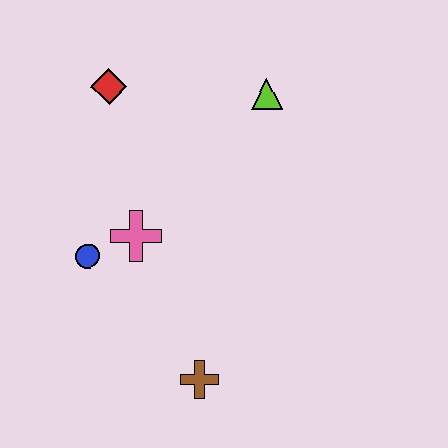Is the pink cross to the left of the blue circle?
No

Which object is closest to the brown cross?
The pink cross is closest to the brown cross.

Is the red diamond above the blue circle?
Yes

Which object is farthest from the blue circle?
The lime triangle is farthest from the blue circle.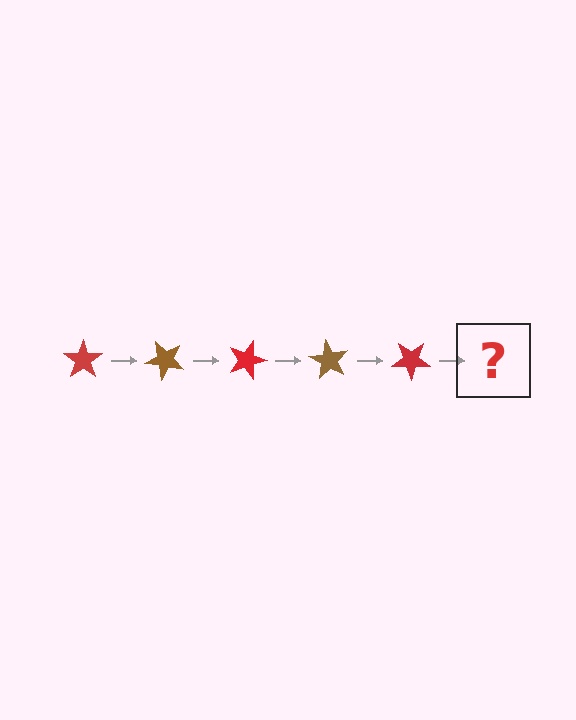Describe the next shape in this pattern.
It should be a brown star, rotated 225 degrees from the start.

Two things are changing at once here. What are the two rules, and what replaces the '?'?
The two rules are that it rotates 45 degrees each step and the color cycles through red and brown. The '?' should be a brown star, rotated 225 degrees from the start.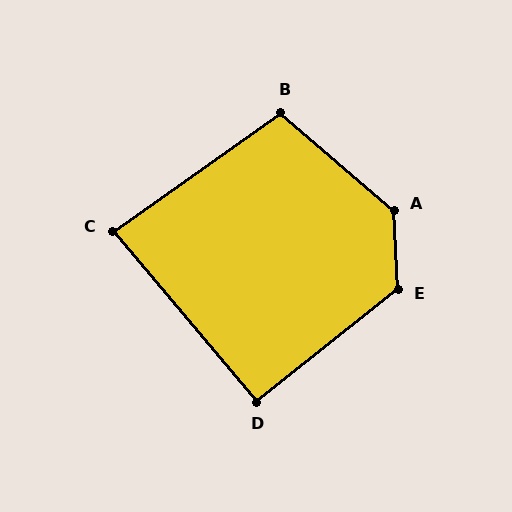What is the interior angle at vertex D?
Approximately 92 degrees (approximately right).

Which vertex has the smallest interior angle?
C, at approximately 85 degrees.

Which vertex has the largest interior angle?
A, at approximately 133 degrees.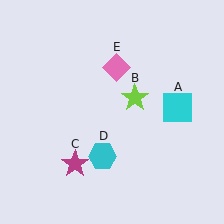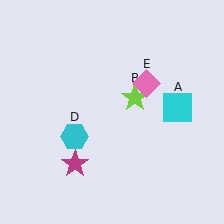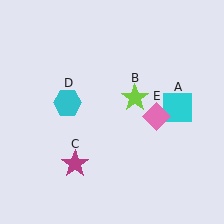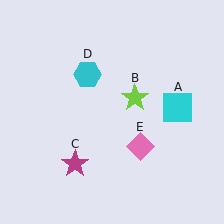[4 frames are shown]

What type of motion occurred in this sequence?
The cyan hexagon (object D), pink diamond (object E) rotated clockwise around the center of the scene.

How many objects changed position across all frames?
2 objects changed position: cyan hexagon (object D), pink diamond (object E).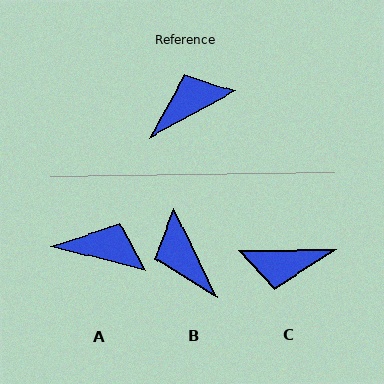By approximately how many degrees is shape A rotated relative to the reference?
Approximately 43 degrees clockwise.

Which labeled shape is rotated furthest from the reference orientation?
C, about 152 degrees away.